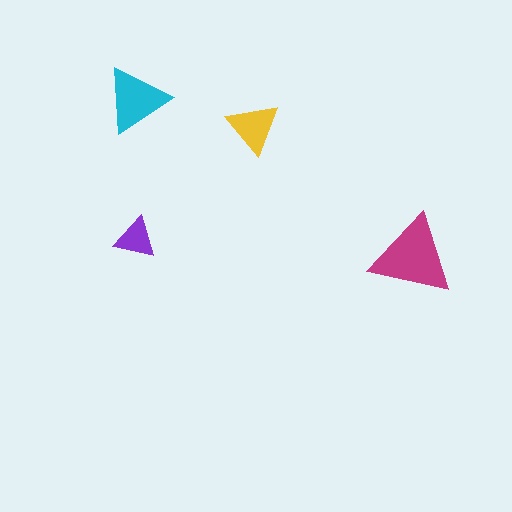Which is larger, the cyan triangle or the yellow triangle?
The cyan one.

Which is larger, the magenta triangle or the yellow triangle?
The magenta one.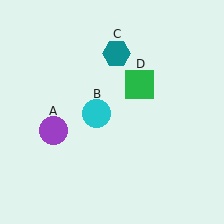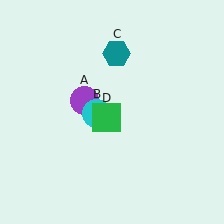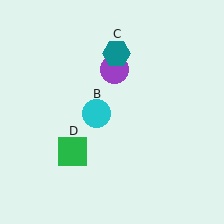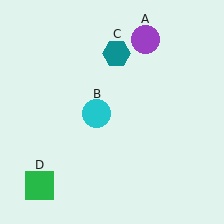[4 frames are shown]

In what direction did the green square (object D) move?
The green square (object D) moved down and to the left.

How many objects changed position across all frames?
2 objects changed position: purple circle (object A), green square (object D).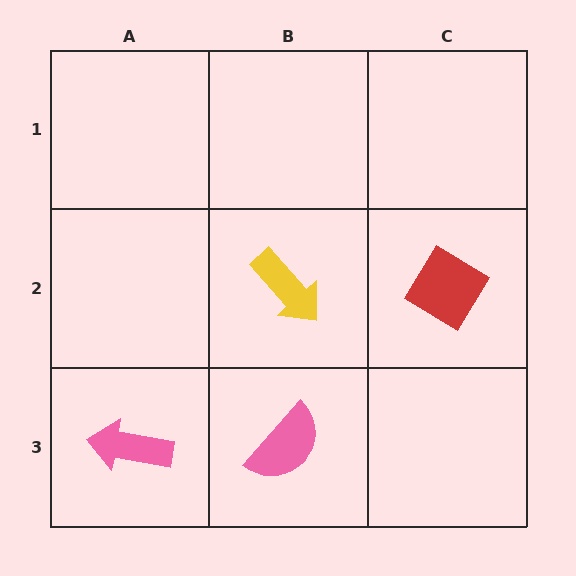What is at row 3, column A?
A pink arrow.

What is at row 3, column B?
A pink semicircle.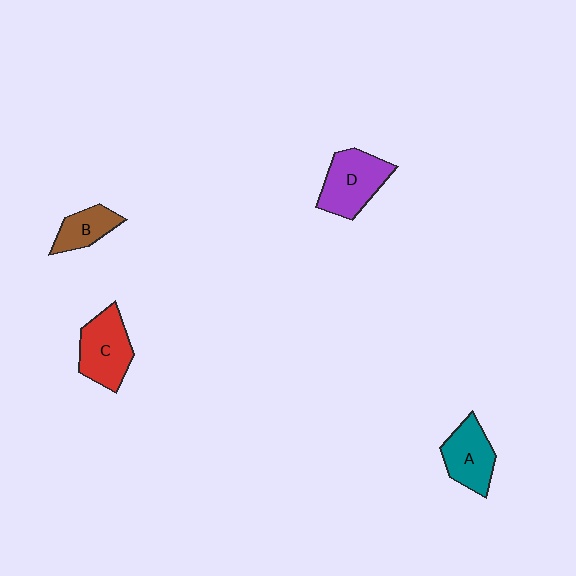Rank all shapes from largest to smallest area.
From largest to smallest: D (purple), C (red), A (teal), B (brown).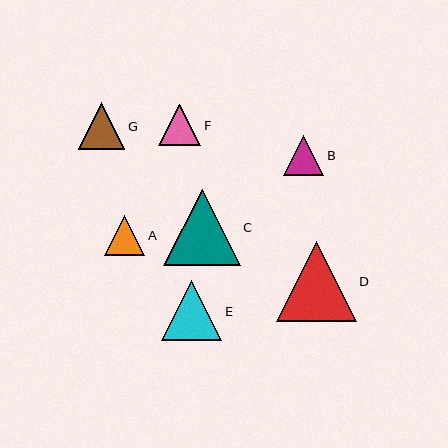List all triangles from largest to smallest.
From largest to smallest: D, C, E, G, F, B, A.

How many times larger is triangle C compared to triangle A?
Triangle C is approximately 1.9 times the size of triangle A.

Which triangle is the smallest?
Triangle A is the smallest with a size of approximately 40 pixels.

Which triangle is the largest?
Triangle D is the largest with a size of approximately 80 pixels.